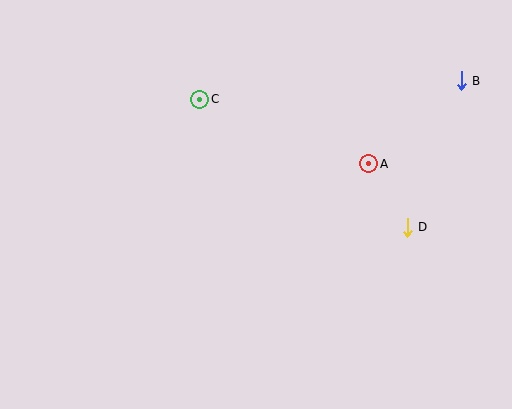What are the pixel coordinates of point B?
Point B is at (461, 81).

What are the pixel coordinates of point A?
Point A is at (369, 164).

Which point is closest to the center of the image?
Point C at (200, 99) is closest to the center.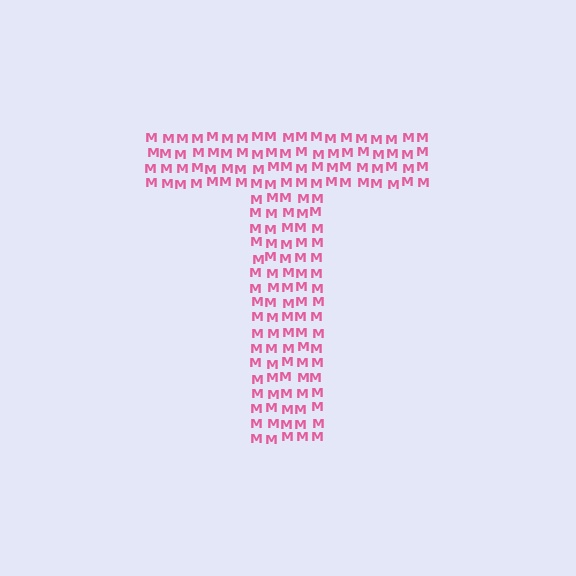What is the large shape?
The large shape is the letter T.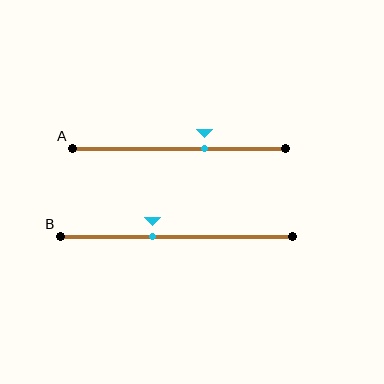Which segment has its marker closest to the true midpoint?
Segment B has its marker closest to the true midpoint.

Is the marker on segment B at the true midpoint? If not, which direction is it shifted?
No, the marker on segment B is shifted to the left by about 10% of the segment length.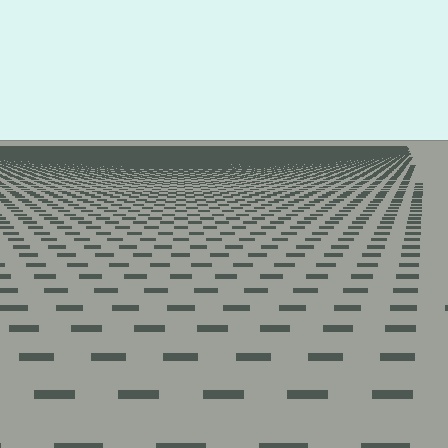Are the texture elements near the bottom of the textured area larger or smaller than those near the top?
Larger. Near the bottom, elements are closer to the viewer and appear at a bigger on-screen size.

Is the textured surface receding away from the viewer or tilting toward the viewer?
The surface is receding away from the viewer. Texture elements get smaller and denser toward the top.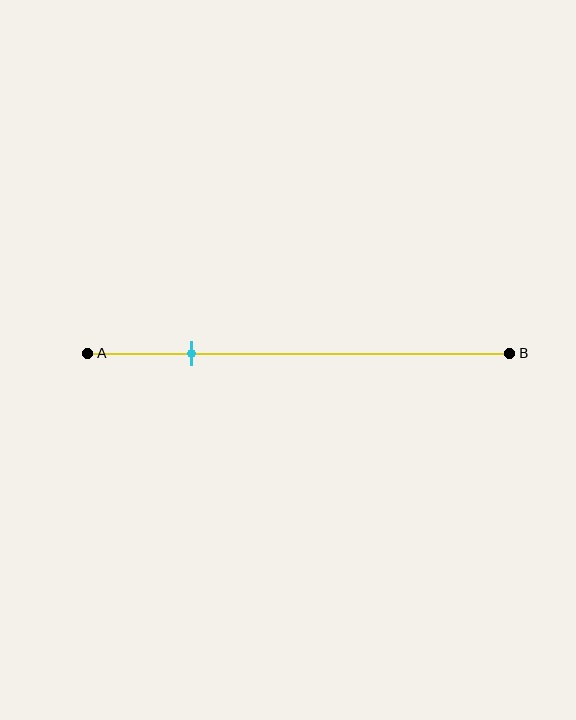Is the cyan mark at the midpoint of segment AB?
No, the mark is at about 25% from A, not at the 50% midpoint.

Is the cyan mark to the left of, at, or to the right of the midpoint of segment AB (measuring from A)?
The cyan mark is to the left of the midpoint of segment AB.